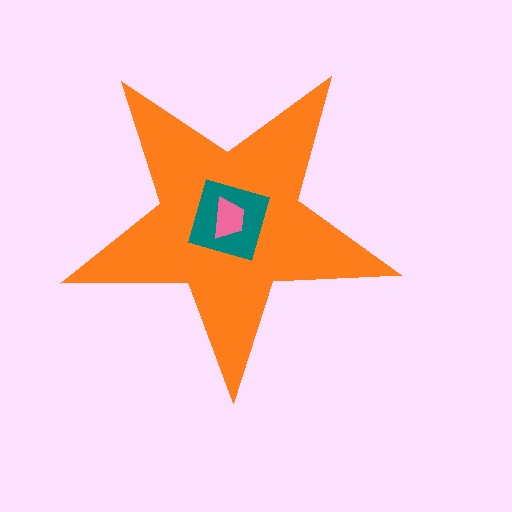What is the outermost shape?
The orange star.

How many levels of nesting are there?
3.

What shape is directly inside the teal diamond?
The pink trapezoid.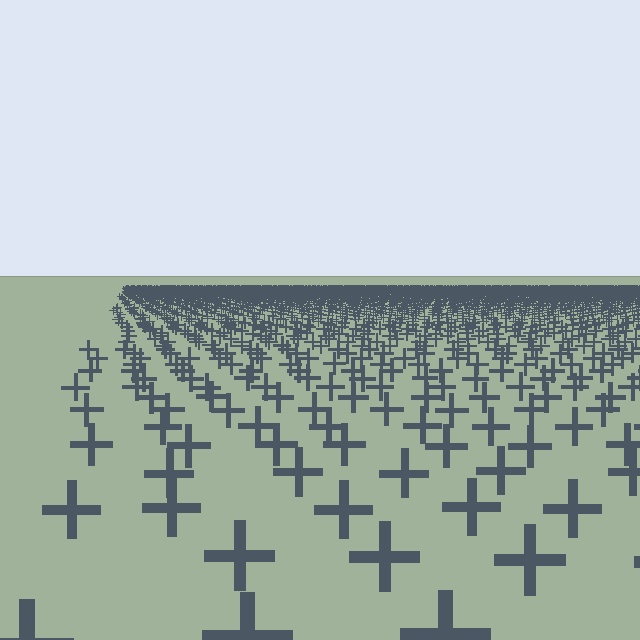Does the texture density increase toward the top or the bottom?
Density increases toward the top.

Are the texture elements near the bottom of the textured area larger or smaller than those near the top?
Larger. Near the bottom, elements are closer to the viewer and appear at a bigger on-screen size.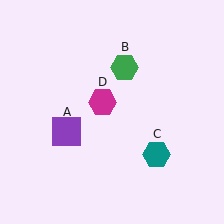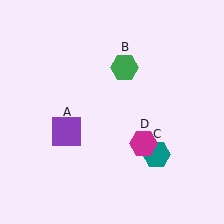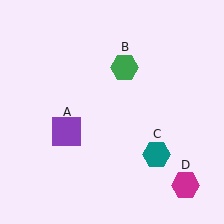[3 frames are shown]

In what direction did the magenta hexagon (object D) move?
The magenta hexagon (object D) moved down and to the right.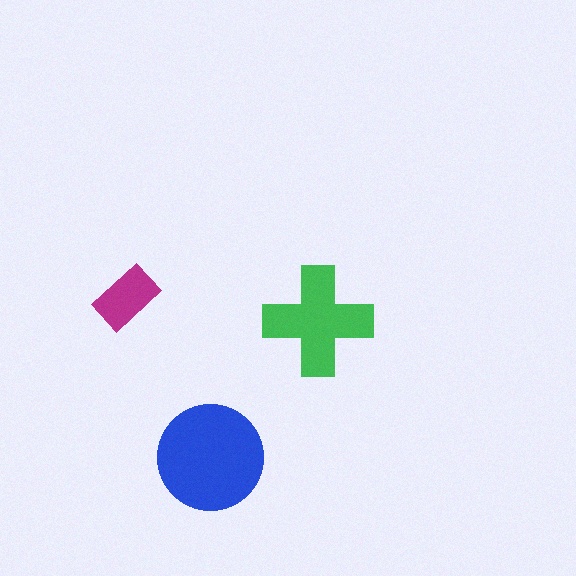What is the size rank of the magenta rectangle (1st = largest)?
3rd.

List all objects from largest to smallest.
The blue circle, the green cross, the magenta rectangle.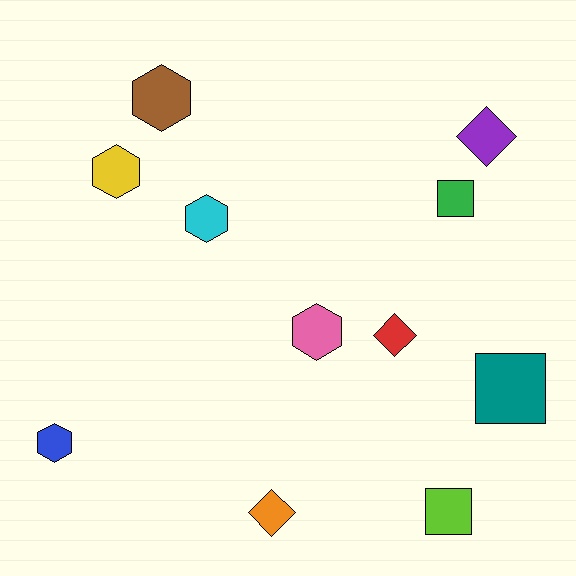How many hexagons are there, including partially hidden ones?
There are 5 hexagons.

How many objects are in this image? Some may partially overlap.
There are 11 objects.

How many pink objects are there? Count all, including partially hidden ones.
There is 1 pink object.